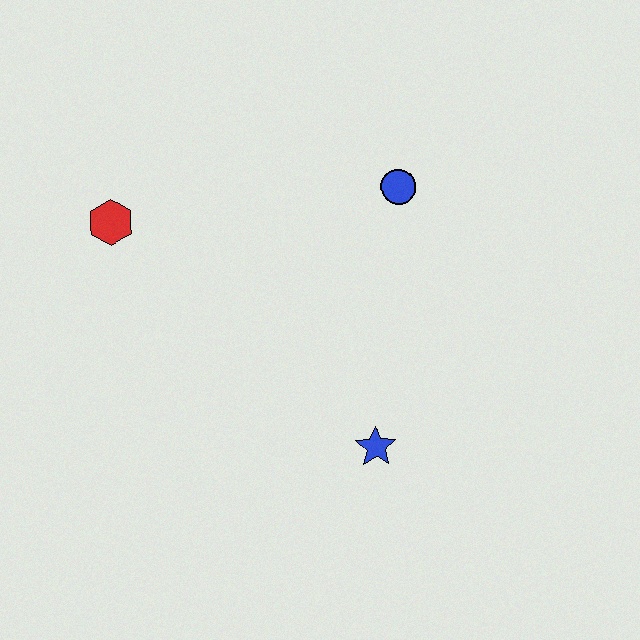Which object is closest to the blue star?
The blue circle is closest to the blue star.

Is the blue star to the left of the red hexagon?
No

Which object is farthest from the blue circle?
The red hexagon is farthest from the blue circle.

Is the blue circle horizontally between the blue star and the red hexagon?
No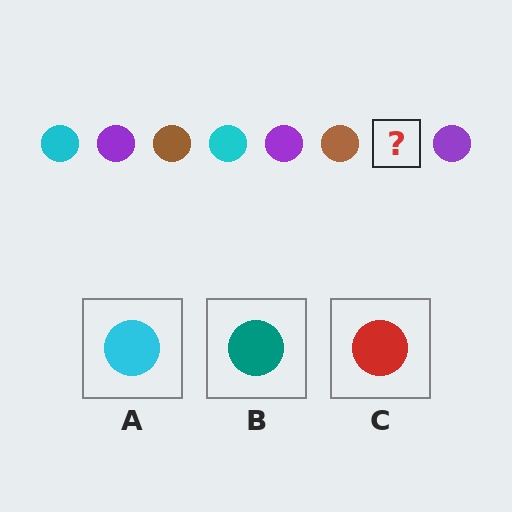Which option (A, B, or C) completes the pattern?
A.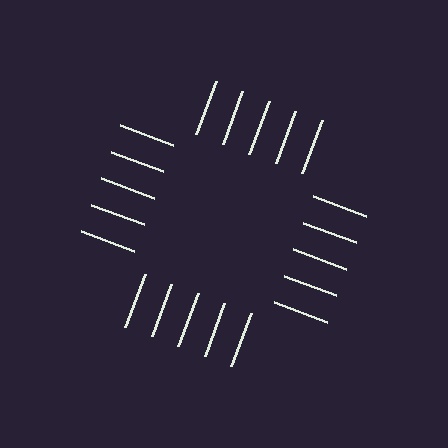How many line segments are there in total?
20 — 5 along each of the 4 edges.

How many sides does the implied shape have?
4 sides — the line-ends trace a square.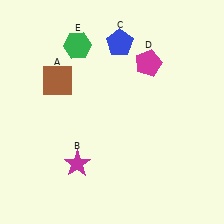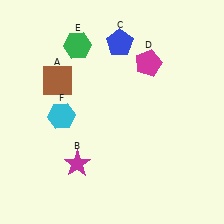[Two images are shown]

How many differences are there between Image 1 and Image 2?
There is 1 difference between the two images.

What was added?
A cyan hexagon (F) was added in Image 2.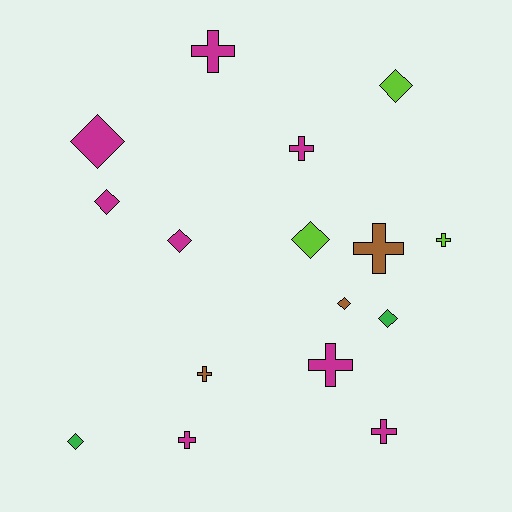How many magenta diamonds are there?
There are 3 magenta diamonds.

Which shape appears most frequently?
Cross, with 8 objects.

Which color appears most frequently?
Magenta, with 8 objects.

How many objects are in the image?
There are 16 objects.